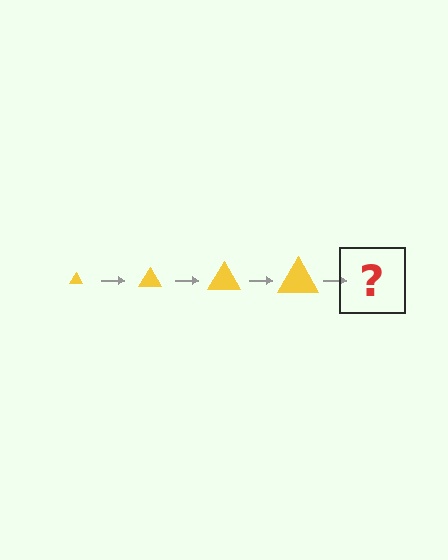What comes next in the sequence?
The next element should be a yellow triangle, larger than the previous one.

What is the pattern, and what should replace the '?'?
The pattern is that the triangle gets progressively larger each step. The '?' should be a yellow triangle, larger than the previous one.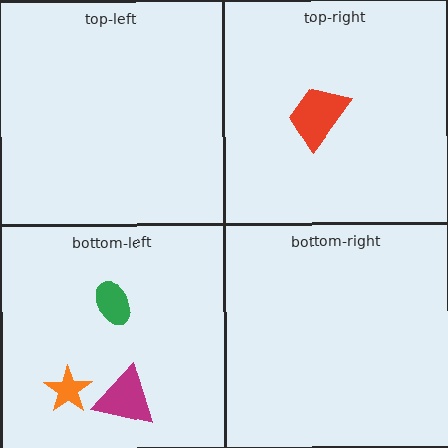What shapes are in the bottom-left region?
The green ellipse, the magenta triangle, the orange star.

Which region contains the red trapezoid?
The top-right region.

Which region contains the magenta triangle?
The bottom-left region.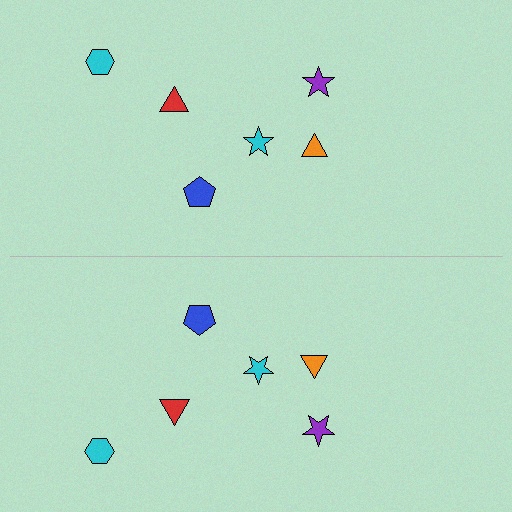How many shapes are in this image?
There are 12 shapes in this image.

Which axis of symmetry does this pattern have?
The pattern has a horizontal axis of symmetry running through the center of the image.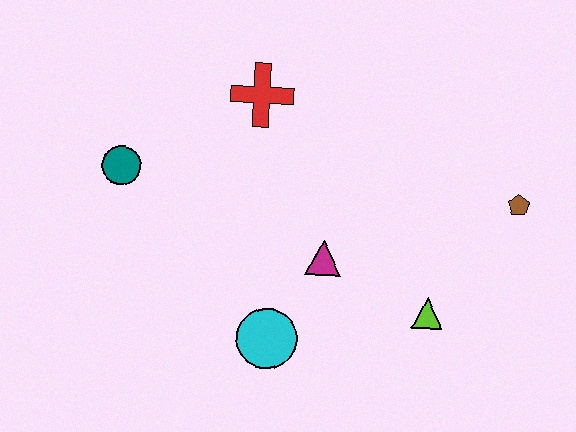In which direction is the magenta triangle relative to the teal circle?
The magenta triangle is to the right of the teal circle.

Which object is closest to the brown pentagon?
The lime triangle is closest to the brown pentagon.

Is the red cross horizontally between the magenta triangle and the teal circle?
Yes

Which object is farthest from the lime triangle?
The teal circle is farthest from the lime triangle.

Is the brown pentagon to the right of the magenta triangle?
Yes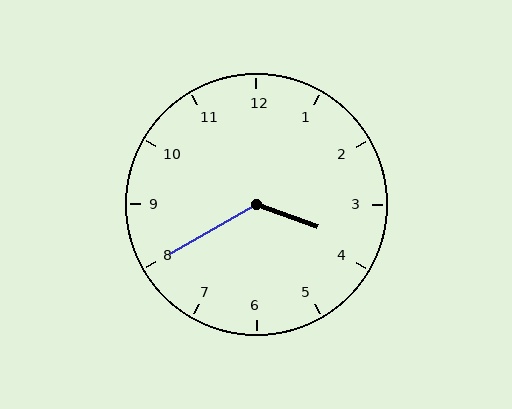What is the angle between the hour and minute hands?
Approximately 130 degrees.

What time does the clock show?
3:40.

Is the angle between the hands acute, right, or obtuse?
It is obtuse.